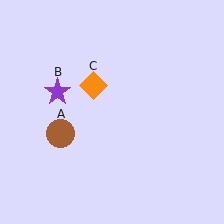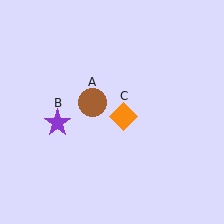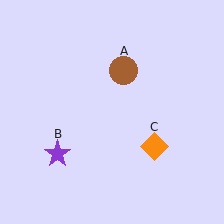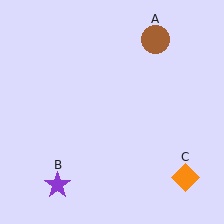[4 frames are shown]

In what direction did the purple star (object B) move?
The purple star (object B) moved down.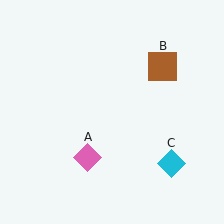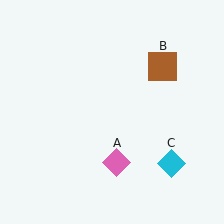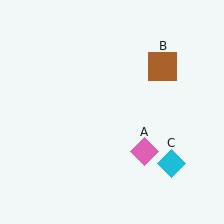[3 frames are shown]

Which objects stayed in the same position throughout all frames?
Brown square (object B) and cyan diamond (object C) remained stationary.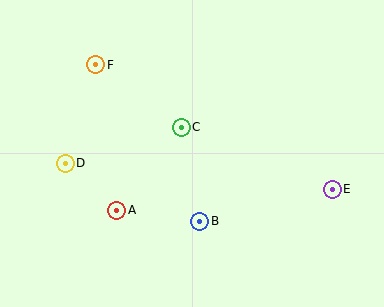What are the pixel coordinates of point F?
Point F is at (96, 65).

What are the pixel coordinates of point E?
Point E is at (332, 189).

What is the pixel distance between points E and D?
The distance between E and D is 269 pixels.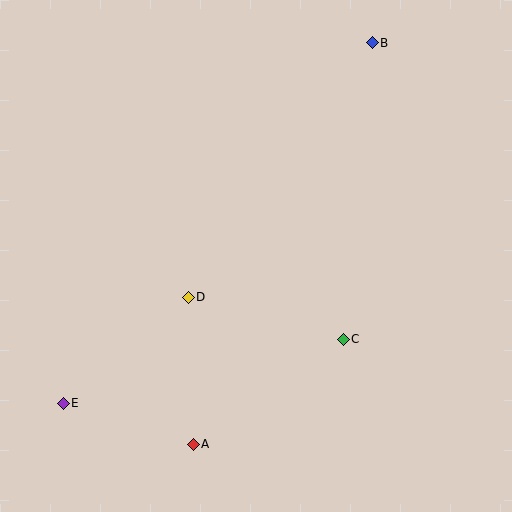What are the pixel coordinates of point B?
Point B is at (372, 43).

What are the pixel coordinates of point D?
Point D is at (188, 297).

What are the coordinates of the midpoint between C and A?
The midpoint between C and A is at (268, 392).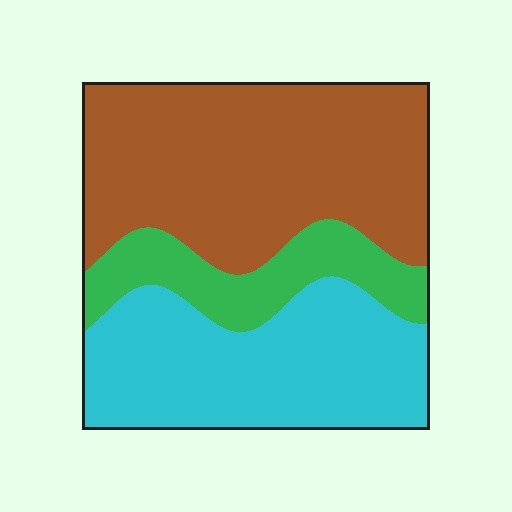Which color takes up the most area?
Brown, at roughly 50%.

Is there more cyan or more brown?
Brown.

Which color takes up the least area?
Green, at roughly 15%.